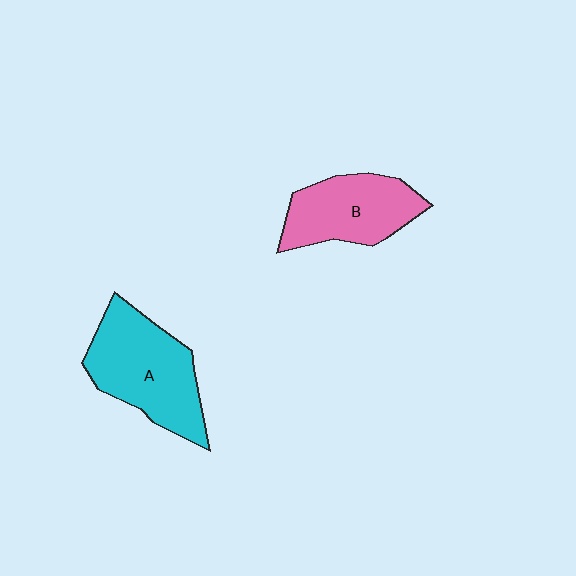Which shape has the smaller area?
Shape B (pink).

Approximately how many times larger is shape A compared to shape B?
Approximately 1.3 times.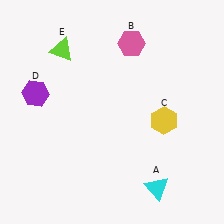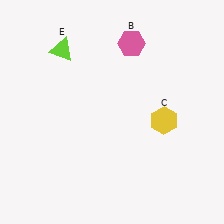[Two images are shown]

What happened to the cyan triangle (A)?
The cyan triangle (A) was removed in Image 2. It was in the bottom-right area of Image 1.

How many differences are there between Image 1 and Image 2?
There are 2 differences between the two images.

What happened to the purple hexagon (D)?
The purple hexagon (D) was removed in Image 2. It was in the top-left area of Image 1.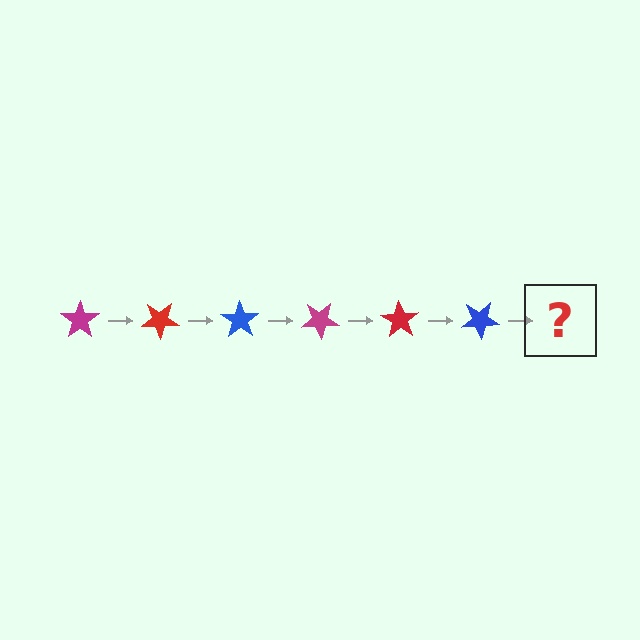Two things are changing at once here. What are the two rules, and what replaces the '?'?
The two rules are that it rotates 35 degrees each step and the color cycles through magenta, red, and blue. The '?' should be a magenta star, rotated 210 degrees from the start.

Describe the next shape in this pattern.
It should be a magenta star, rotated 210 degrees from the start.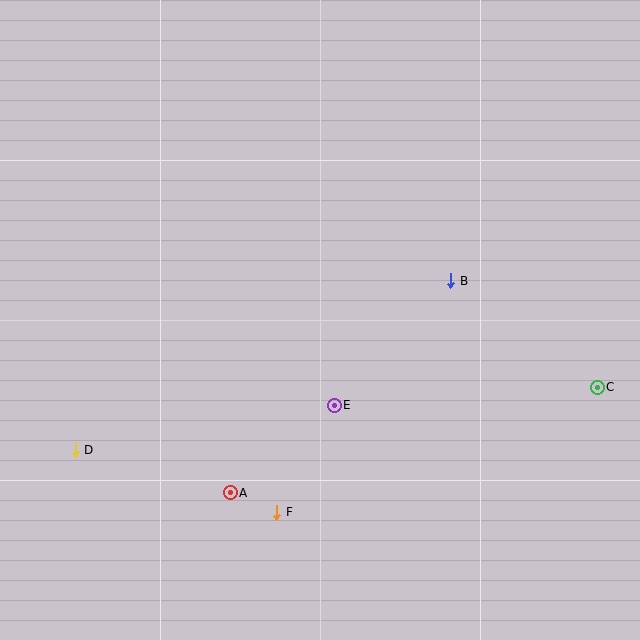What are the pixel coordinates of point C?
Point C is at (597, 387).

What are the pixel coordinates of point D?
Point D is at (75, 450).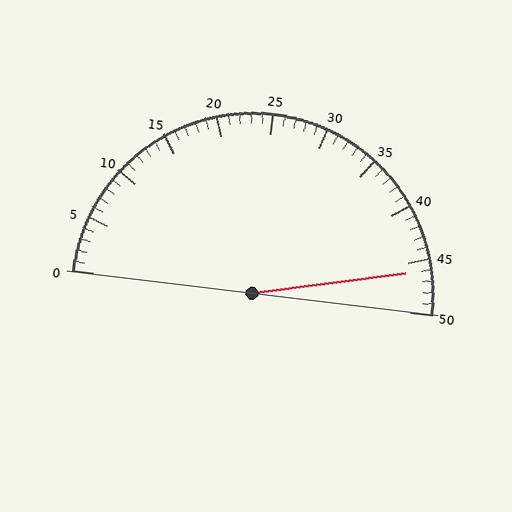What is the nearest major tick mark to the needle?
The nearest major tick mark is 45.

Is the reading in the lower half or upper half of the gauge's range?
The reading is in the upper half of the range (0 to 50).